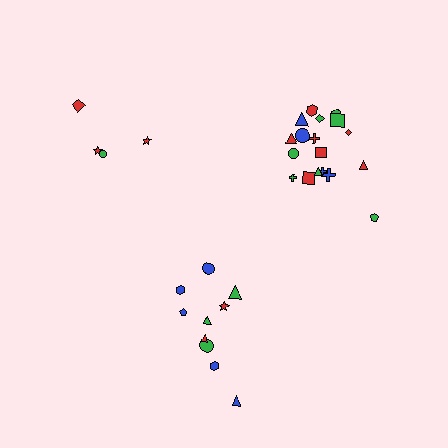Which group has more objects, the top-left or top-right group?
The top-right group.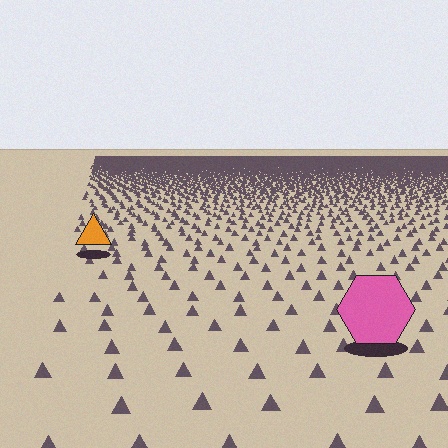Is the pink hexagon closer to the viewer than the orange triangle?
Yes. The pink hexagon is closer — you can tell from the texture gradient: the ground texture is coarser near it.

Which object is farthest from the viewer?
The orange triangle is farthest from the viewer. It appears smaller and the ground texture around it is denser.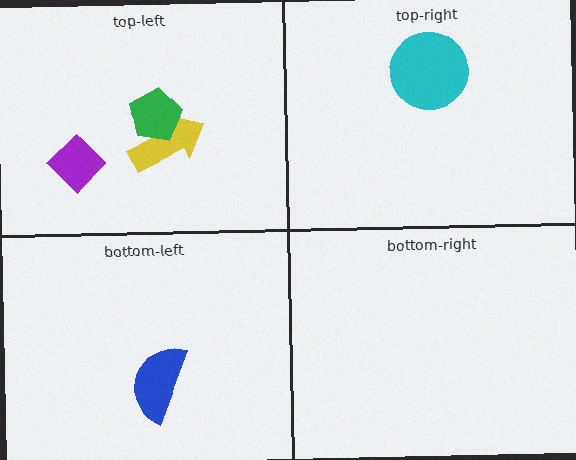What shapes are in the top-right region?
The cyan circle.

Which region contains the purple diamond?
The top-left region.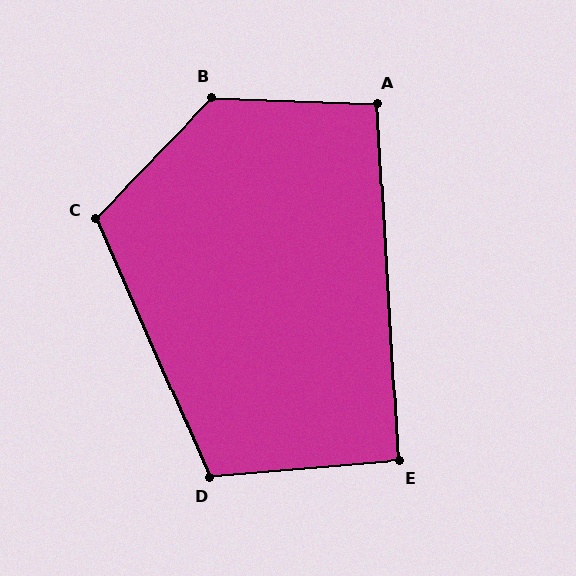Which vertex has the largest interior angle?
B, at approximately 132 degrees.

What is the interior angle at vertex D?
Approximately 109 degrees (obtuse).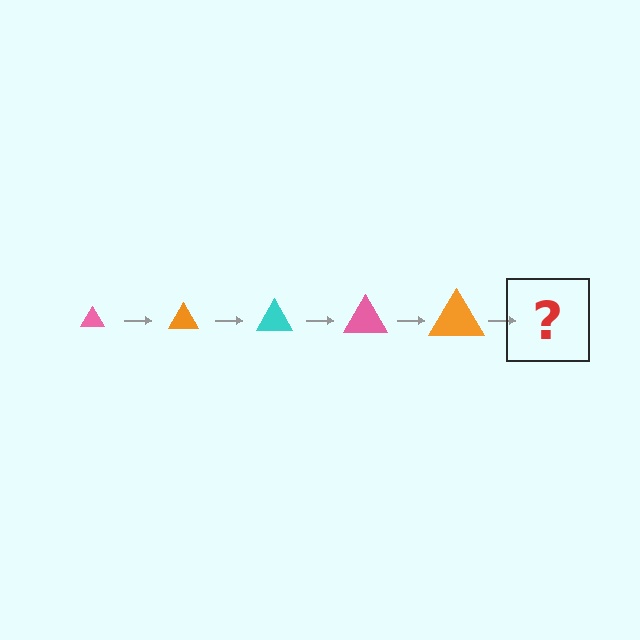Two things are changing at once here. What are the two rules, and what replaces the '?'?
The two rules are that the triangle grows larger each step and the color cycles through pink, orange, and cyan. The '?' should be a cyan triangle, larger than the previous one.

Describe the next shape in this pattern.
It should be a cyan triangle, larger than the previous one.